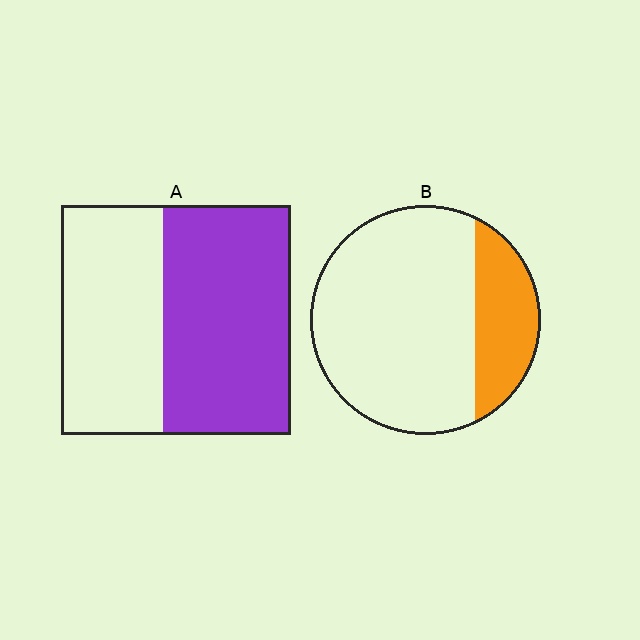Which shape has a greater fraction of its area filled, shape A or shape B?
Shape A.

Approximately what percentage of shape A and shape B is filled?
A is approximately 55% and B is approximately 25%.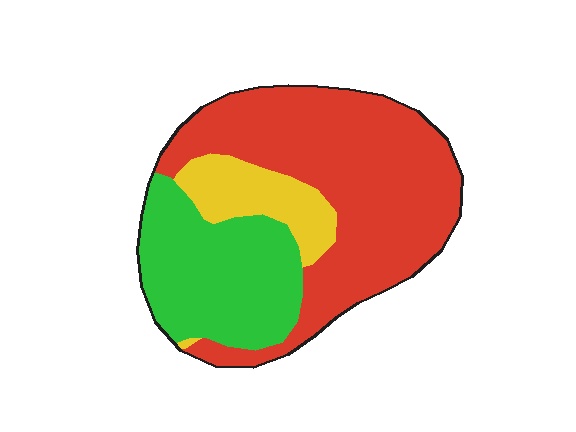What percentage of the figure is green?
Green covers roughly 30% of the figure.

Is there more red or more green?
Red.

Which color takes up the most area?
Red, at roughly 55%.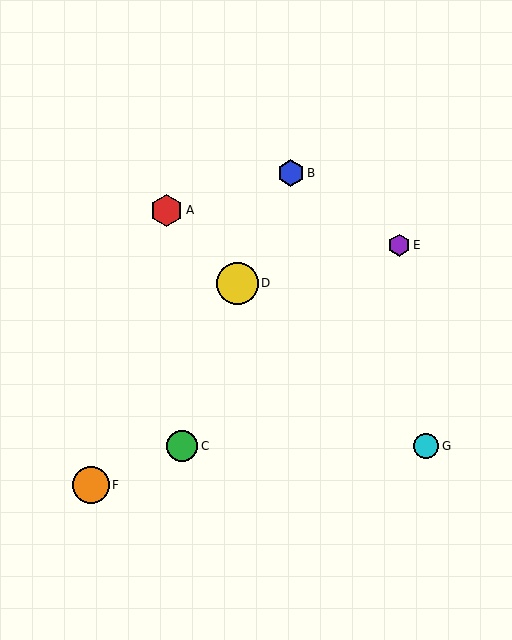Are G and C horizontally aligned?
Yes, both are at y≈446.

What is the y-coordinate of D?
Object D is at y≈283.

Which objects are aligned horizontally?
Objects C, G are aligned horizontally.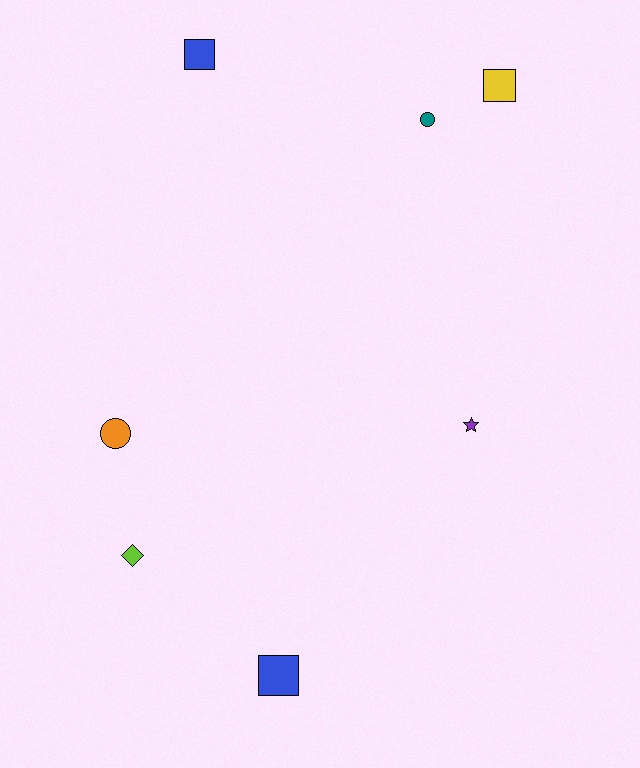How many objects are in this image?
There are 7 objects.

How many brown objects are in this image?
There are no brown objects.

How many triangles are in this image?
There are no triangles.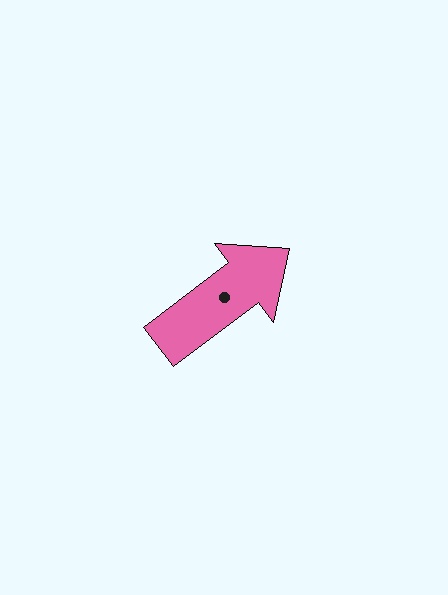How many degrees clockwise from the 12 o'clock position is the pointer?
Approximately 53 degrees.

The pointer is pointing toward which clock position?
Roughly 2 o'clock.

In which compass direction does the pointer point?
Northeast.